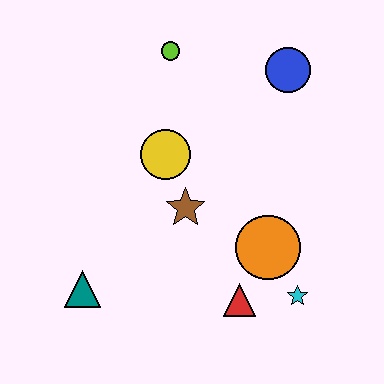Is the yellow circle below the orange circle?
No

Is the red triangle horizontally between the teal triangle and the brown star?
No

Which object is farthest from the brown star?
The blue circle is farthest from the brown star.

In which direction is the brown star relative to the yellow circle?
The brown star is below the yellow circle.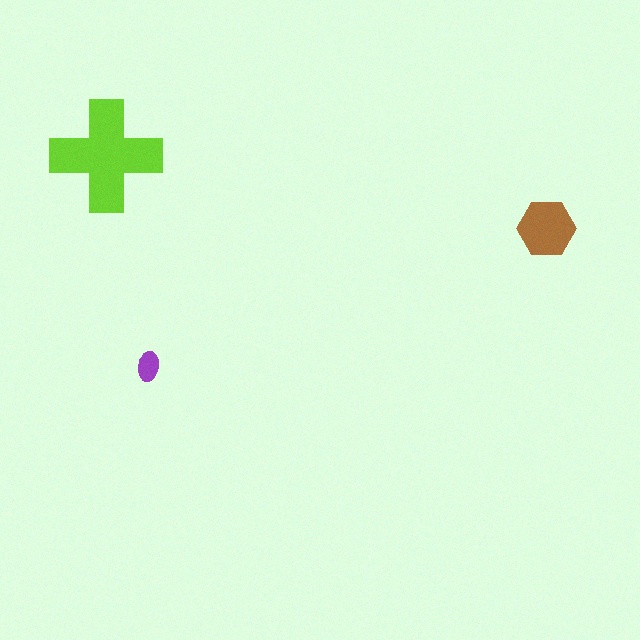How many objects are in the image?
There are 3 objects in the image.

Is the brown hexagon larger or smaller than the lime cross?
Smaller.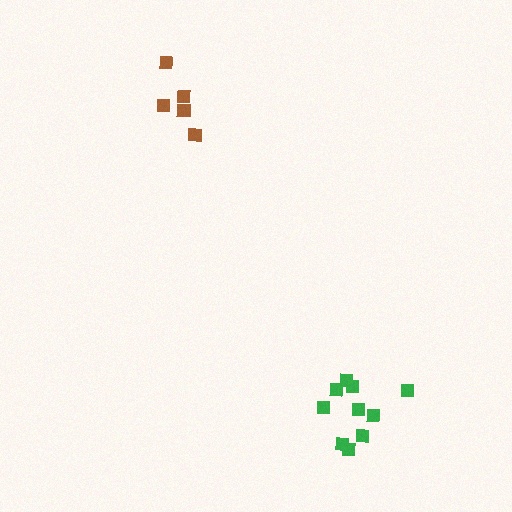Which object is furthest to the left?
The brown cluster is leftmost.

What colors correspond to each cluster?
The clusters are colored: green, brown.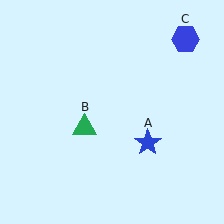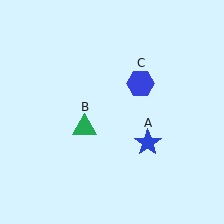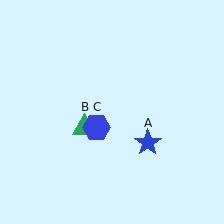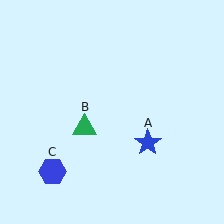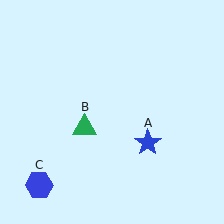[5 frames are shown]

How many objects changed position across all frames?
1 object changed position: blue hexagon (object C).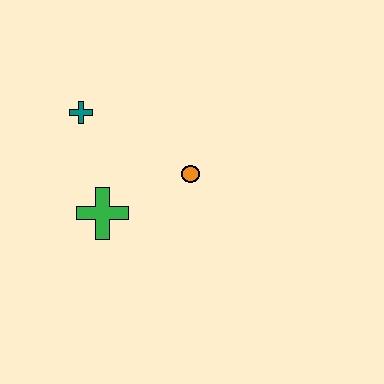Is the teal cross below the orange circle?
No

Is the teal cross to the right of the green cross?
No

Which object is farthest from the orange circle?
The teal cross is farthest from the orange circle.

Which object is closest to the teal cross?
The green cross is closest to the teal cross.